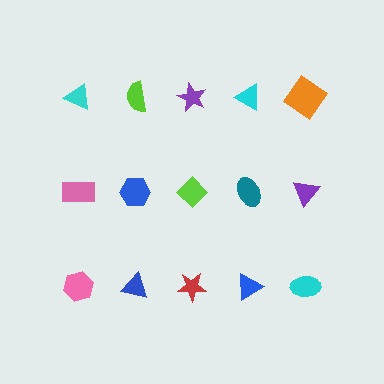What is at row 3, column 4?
A blue triangle.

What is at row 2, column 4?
A teal ellipse.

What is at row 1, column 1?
A cyan triangle.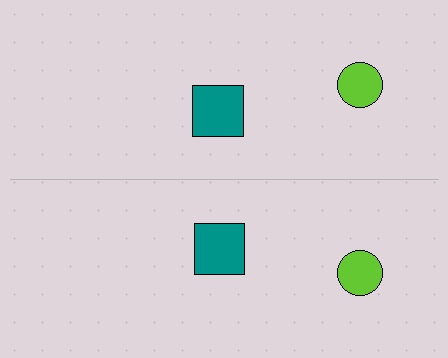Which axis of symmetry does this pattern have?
The pattern has a horizontal axis of symmetry running through the center of the image.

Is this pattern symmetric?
Yes, this pattern has bilateral (reflection) symmetry.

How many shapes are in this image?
There are 4 shapes in this image.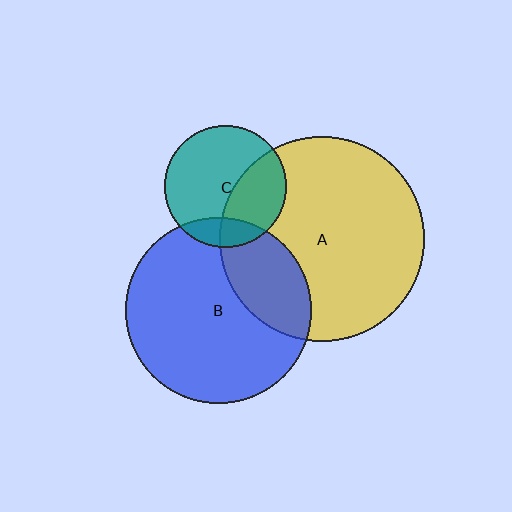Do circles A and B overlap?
Yes.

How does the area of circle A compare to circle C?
Approximately 2.8 times.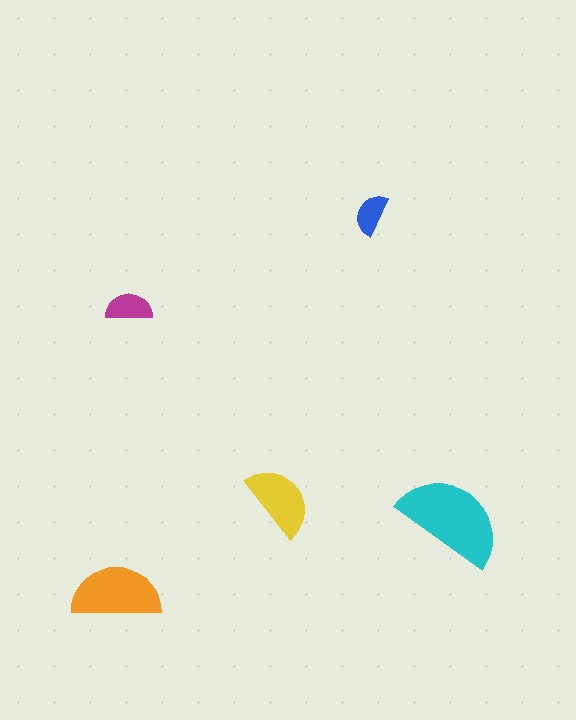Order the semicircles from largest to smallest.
the cyan one, the orange one, the yellow one, the magenta one, the blue one.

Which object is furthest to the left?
The orange semicircle is leftmost.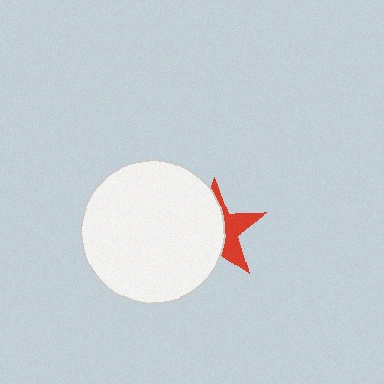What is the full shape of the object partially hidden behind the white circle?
The partially hidden object is a red star.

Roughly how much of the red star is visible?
A small part of it is visible (roughly 40%).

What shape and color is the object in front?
The object in front is a white circle.